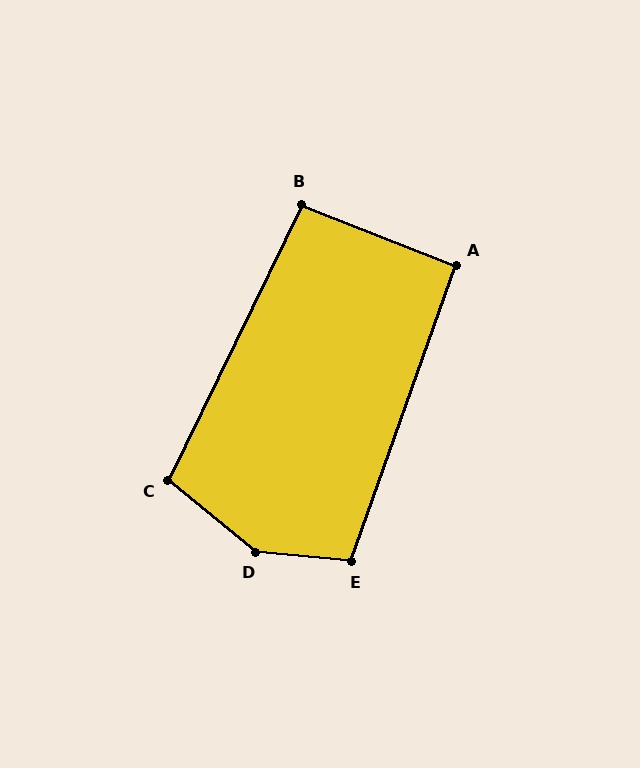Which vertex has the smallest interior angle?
A, at approximately 92 degrees.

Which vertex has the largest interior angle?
D, at approximately 146 degrees.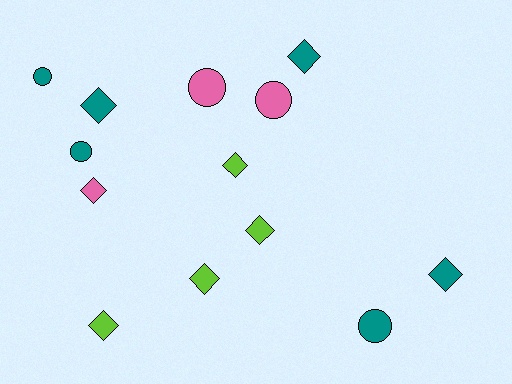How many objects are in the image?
There are 13 objects.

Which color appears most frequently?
Teal, with 6 objects.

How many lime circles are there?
There are no lime circles.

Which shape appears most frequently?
Diamond, with 8 objects.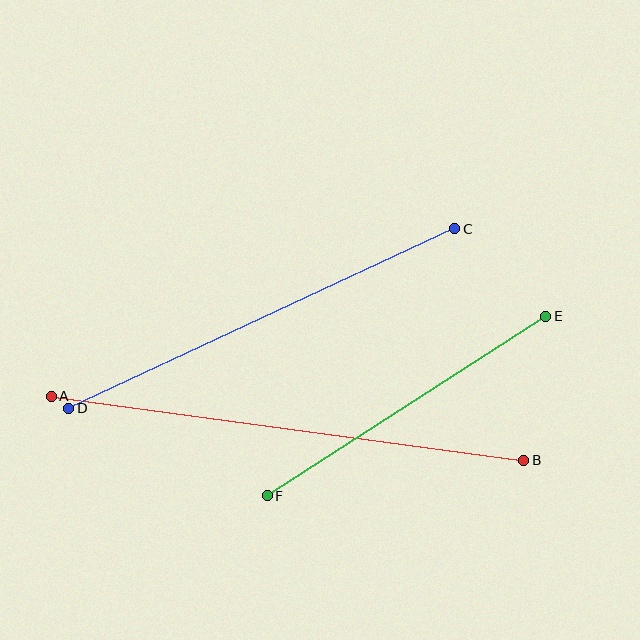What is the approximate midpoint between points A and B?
The midpoint is at approximately (287, 428) pixels.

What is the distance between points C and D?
The distance is approximately 426 pixels.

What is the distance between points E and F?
The distance is approximately 331 pixels.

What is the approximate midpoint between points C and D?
The midpoint is at approximately (262, 319) pixels.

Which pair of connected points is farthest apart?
Points A and B are farthest apart.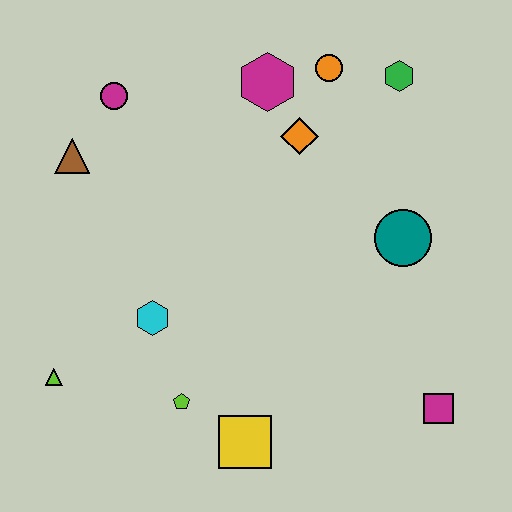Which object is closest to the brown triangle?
The magenta circle is closest to the brown triangle.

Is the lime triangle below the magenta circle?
Yes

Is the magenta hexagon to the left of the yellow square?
No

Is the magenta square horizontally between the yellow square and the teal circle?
No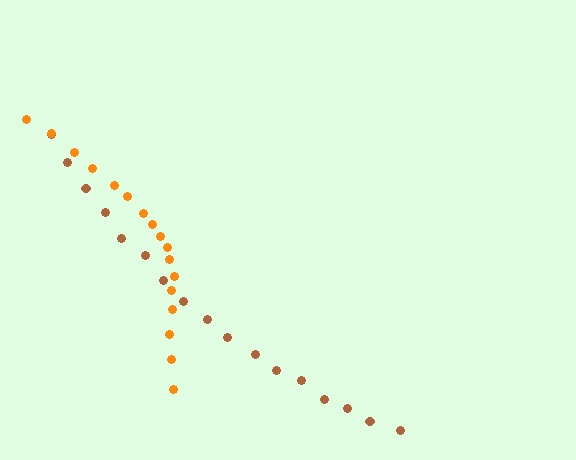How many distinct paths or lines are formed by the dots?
There are 2 distinct paths.